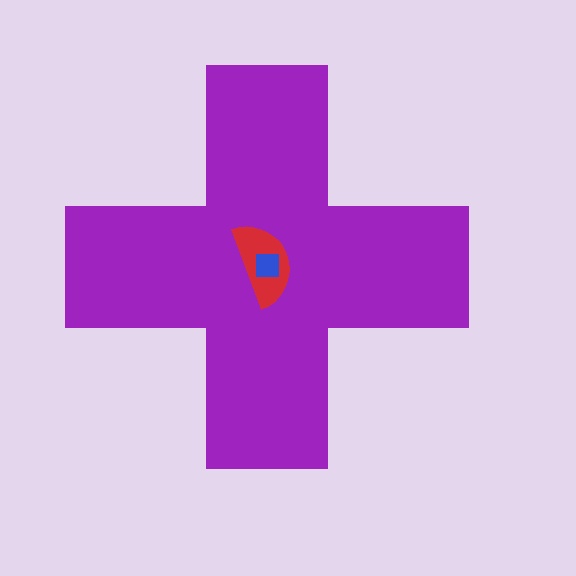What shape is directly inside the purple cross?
The red semicircle.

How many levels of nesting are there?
3.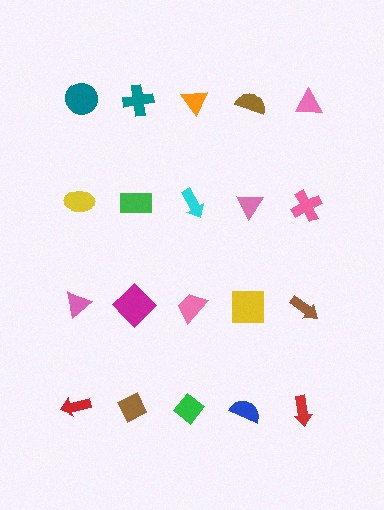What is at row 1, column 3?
An orange triangle.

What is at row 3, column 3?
A pink trapezoid.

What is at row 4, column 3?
A green diamond.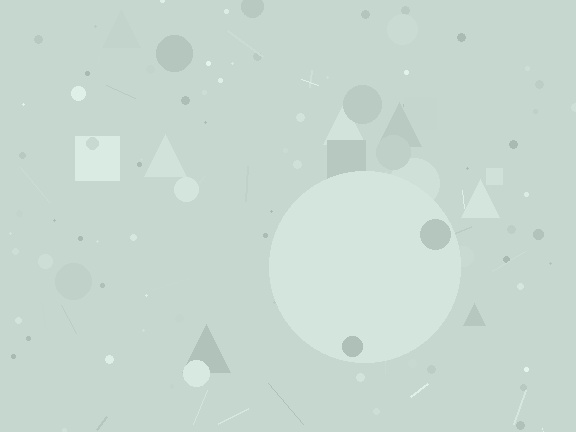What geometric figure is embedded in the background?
A circle is embedded in the background.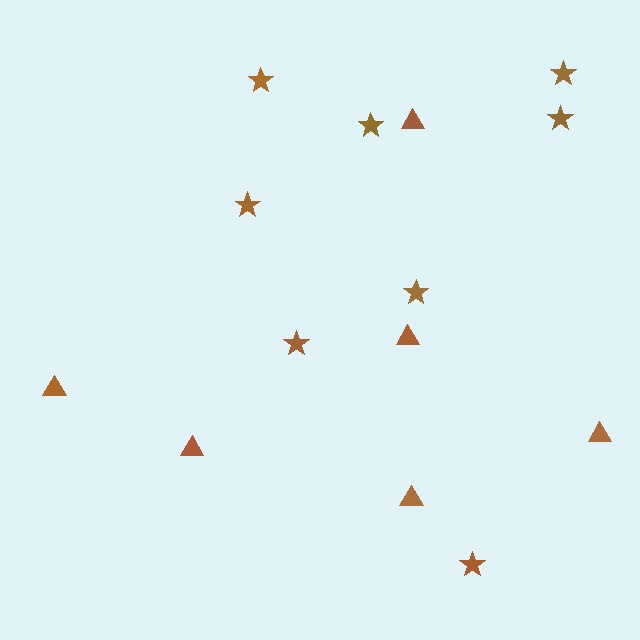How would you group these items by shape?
There are 2 groups: one group of stars (8) and one group of triangles (6).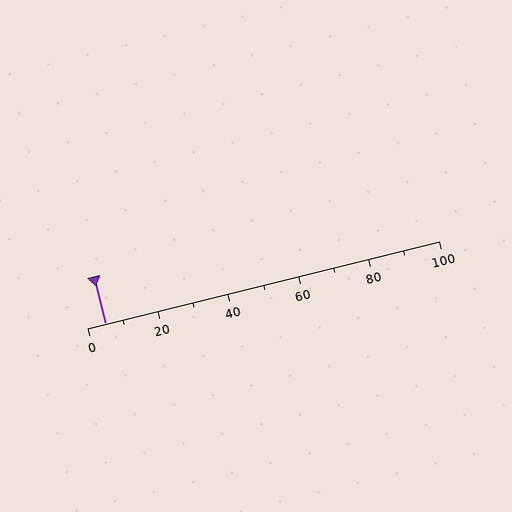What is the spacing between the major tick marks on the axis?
The major ticks are spaced 20 apart.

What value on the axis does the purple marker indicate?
The marker indicates approximately 5.